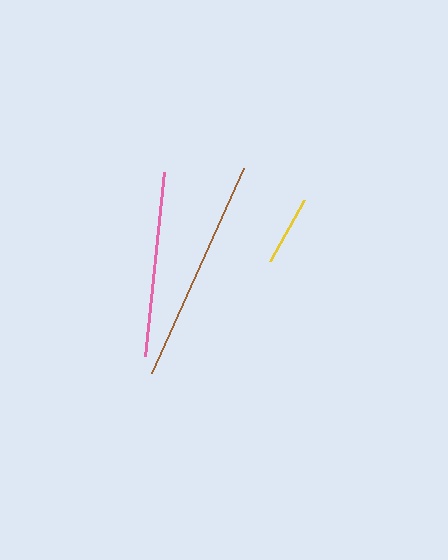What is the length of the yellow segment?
The yellow segment is approximately 70 pixels long.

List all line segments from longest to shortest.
From longest to shortest: brown, pink, yellow.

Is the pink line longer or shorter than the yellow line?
The pink line is longer than the yellow line.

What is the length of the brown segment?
The brown segment is approximately 225 pixels long.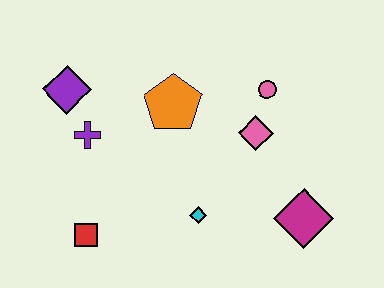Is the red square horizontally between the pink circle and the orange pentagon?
No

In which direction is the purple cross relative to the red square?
The purple cross is above the red square.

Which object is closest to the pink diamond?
The pink circle is closest to the pink diamond.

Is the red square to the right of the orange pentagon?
No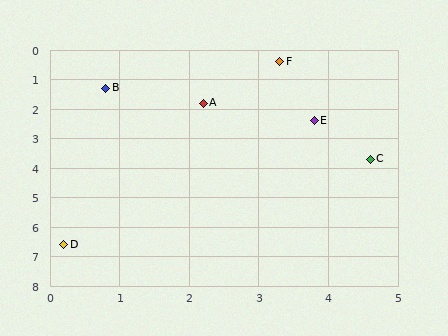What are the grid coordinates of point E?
Point E is at approximately (3.8, 2.4).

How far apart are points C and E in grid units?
Points C and E are about 1.5 grid units apart.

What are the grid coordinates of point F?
Point F is at approximately (3.3, 0.4).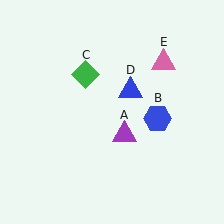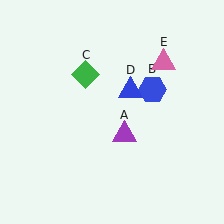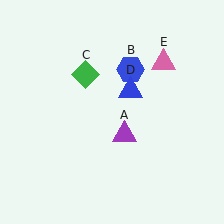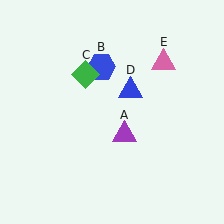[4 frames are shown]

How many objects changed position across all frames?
1 object changed position: blue hexagon (object B).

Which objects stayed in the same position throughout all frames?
Purple triangle (object A) and green diamond (object C) and blue triangle (object D) and pink triangle (object E) remained stationary.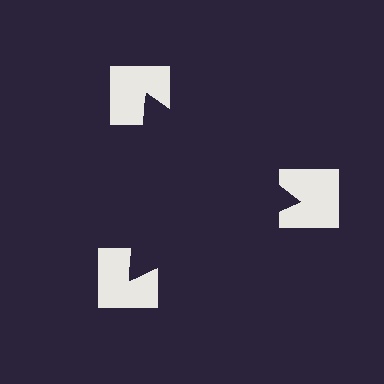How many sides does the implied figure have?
3 sides.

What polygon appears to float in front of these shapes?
An illusory triangle — its edges are inferred from the aligned wedge cuts in the notched squares, not physically drawn.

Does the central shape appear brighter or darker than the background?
It typically appears slightly darker than the background, even though no actual brightness change is drawn.